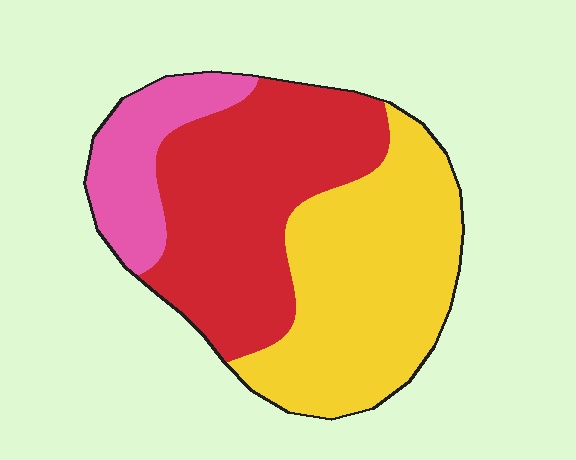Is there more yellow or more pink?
Yellow.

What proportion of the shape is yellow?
Yellow covers around 45% of the shape.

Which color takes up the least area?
Pink, at roughly 15%.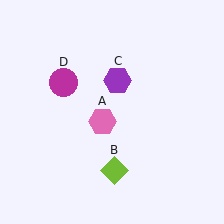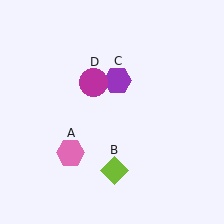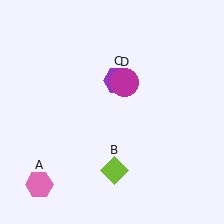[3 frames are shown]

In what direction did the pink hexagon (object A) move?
The pink hexagon (object A) moved down and to the left.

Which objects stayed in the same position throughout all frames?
Lime diamond (object B) and purple hexagon (object C) remained stationary.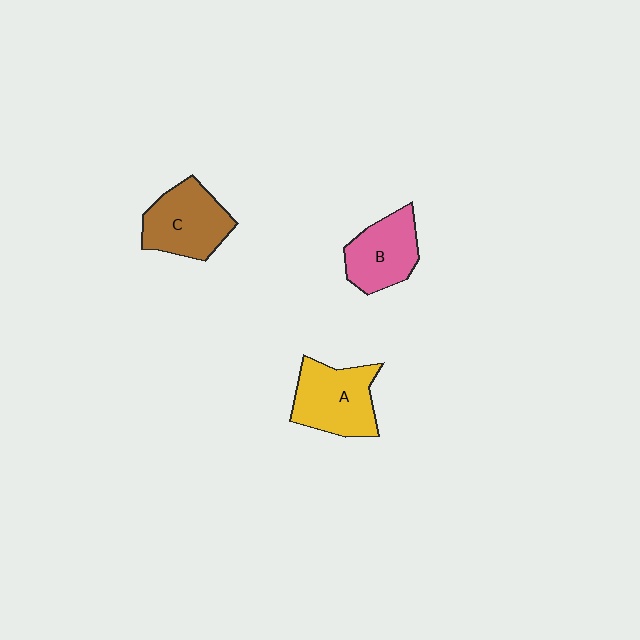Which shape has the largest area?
Shape A (yellow).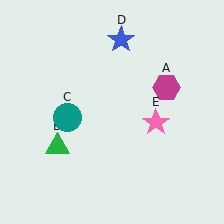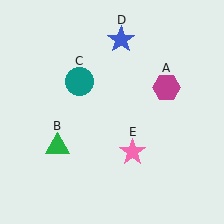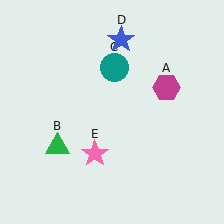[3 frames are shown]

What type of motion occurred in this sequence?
The teal circle (object C), pink star (object E) rotated clockwise around the center of the scene.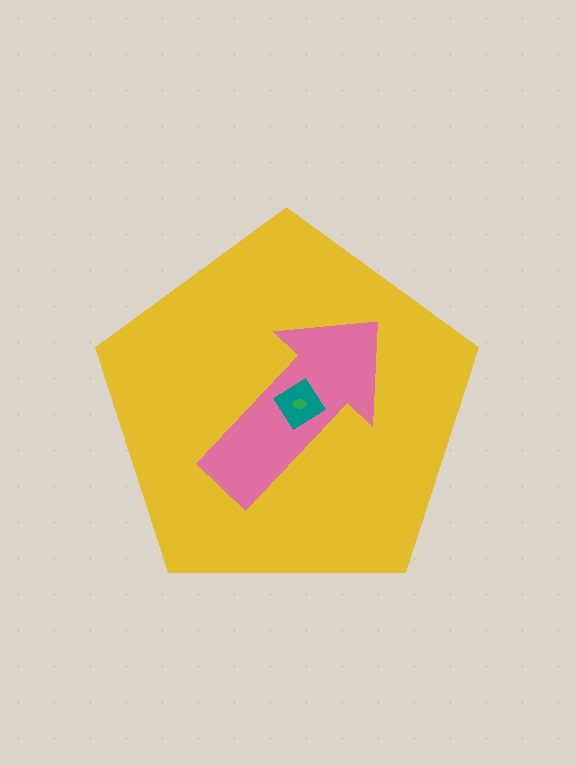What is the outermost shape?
The yellow pentagon.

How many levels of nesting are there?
4.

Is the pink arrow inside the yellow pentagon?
Yes.